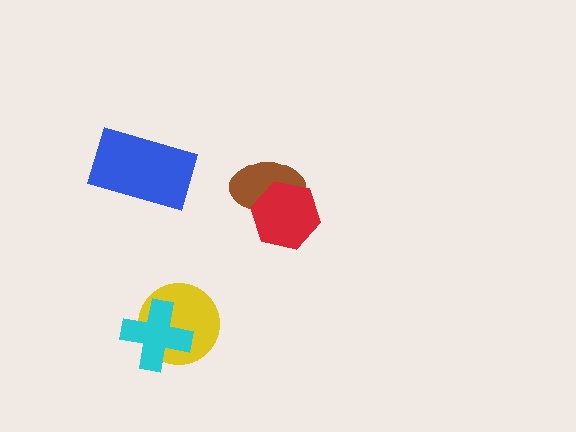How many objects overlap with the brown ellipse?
1 object overlaps with the brown ellipse.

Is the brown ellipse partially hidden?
Yes, it is partially covered by another shape.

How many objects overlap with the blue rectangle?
0 objects overlap with the blue rectangle.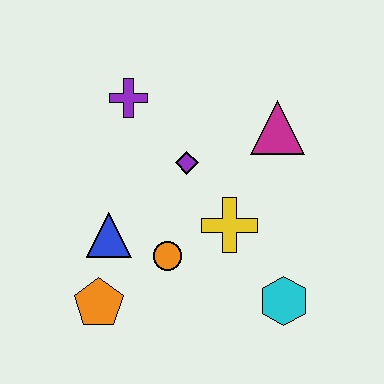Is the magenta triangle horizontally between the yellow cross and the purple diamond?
No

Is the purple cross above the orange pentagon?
Yes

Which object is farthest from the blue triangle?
The magenta triangle is farthest from the blue triangle.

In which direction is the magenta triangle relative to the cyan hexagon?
The magenta triangle is above the cyan hexagon.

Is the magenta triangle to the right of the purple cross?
Yes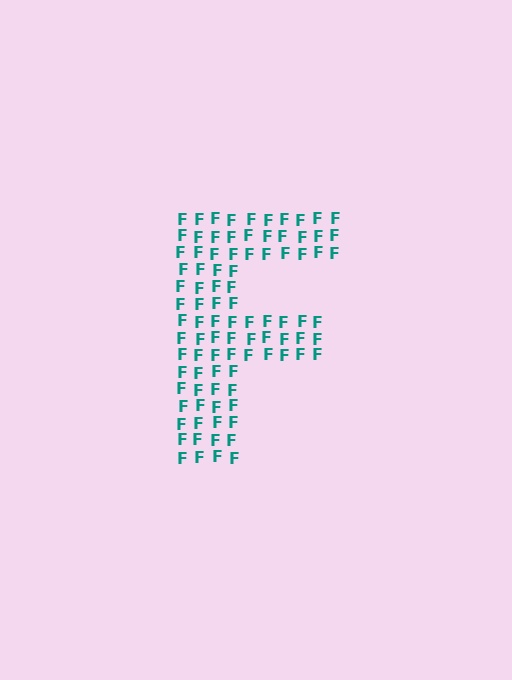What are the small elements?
The small elements are letter F's.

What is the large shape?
The large shape is the letter F.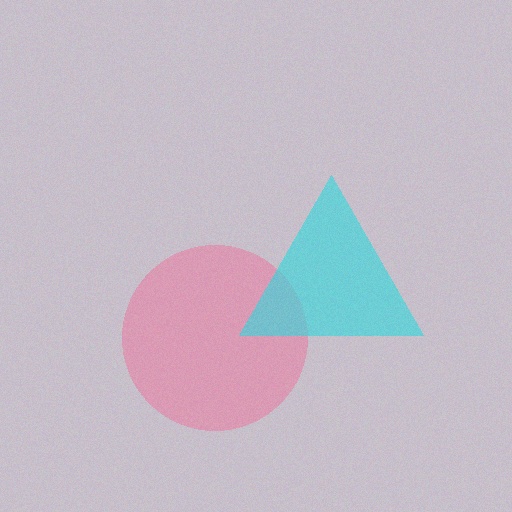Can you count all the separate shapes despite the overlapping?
Yes, there are 2 separate shapes.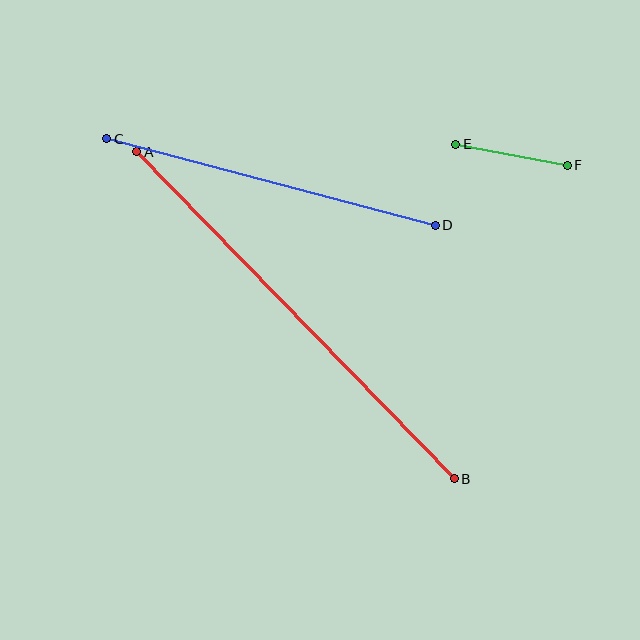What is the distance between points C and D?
The distance is approximately 340 pixels.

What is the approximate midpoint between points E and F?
The midpoint is at approximately (511, 155) pixels.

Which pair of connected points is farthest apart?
Points A and B are farthest apart.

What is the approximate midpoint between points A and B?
The midpoint is at approximately (296, 315) pixels.